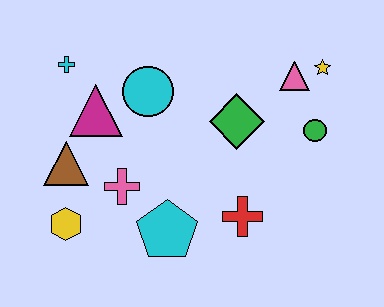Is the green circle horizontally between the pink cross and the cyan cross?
No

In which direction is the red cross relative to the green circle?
The red cross is below the green circle.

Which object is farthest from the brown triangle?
The yellow star is farthest from the brown triangle.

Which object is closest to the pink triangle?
The yellow star is closest to the pink triangle.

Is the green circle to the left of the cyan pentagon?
No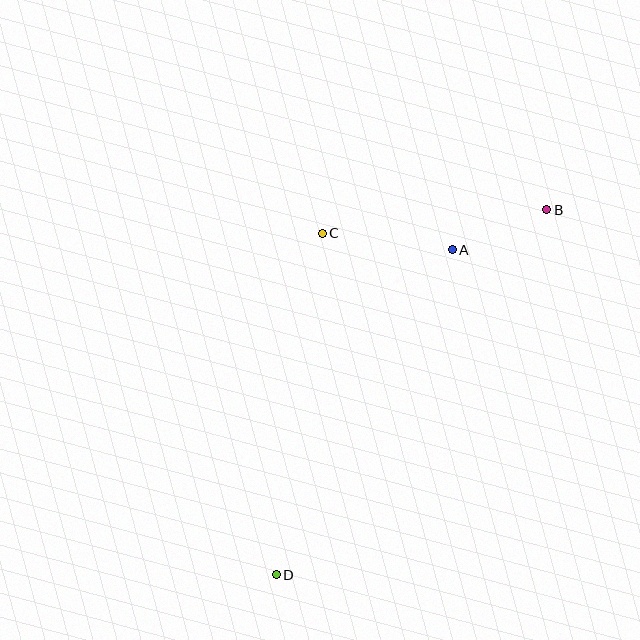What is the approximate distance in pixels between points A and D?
The distance between A and D is approximately 370 pixels.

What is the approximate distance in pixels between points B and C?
The distance between B and C is approximately 225 pixels.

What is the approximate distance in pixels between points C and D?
The distance between C and D is approximately 344 pixels.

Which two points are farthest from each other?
Points B and D are farthest from each other.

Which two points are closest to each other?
Points A and B are closest to each other.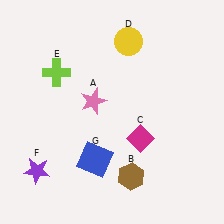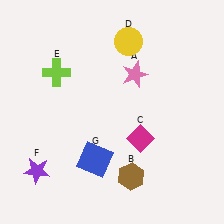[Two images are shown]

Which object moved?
The pink star (A) moved right.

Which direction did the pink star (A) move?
The pink star (A) moved right.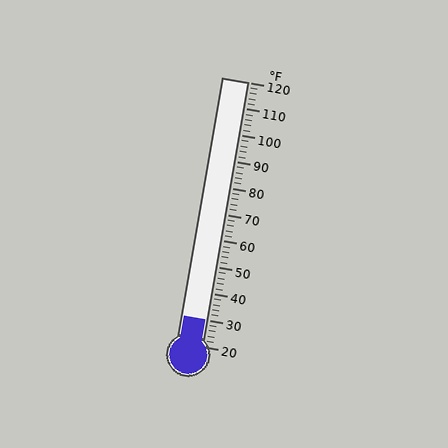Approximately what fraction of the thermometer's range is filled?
The thermometer is filled to approximately 10% of its range.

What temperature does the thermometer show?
The thermometer shows approximately 30°F.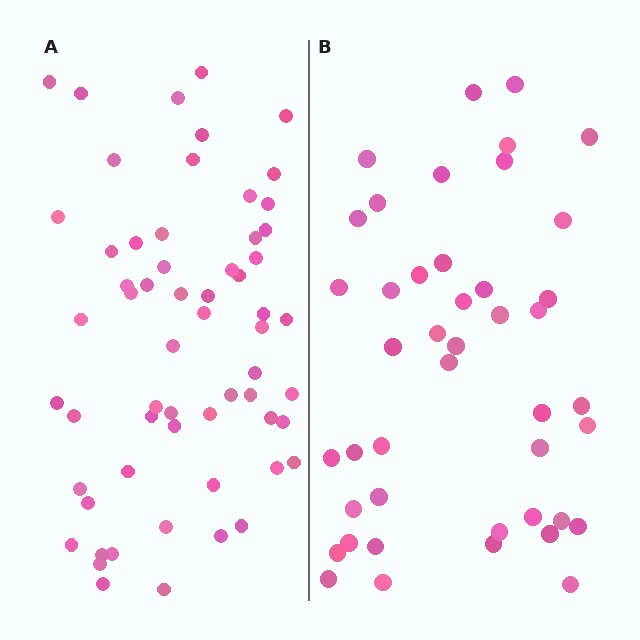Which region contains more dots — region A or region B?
Region A (the left region) has more dots.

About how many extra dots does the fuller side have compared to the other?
Region A has approximately 15 more dots than region B.